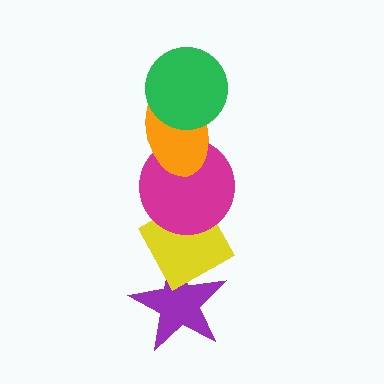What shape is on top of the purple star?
The yellow diamond is on top of the purple star.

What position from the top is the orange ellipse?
The orange ellipse is 2nd from the top.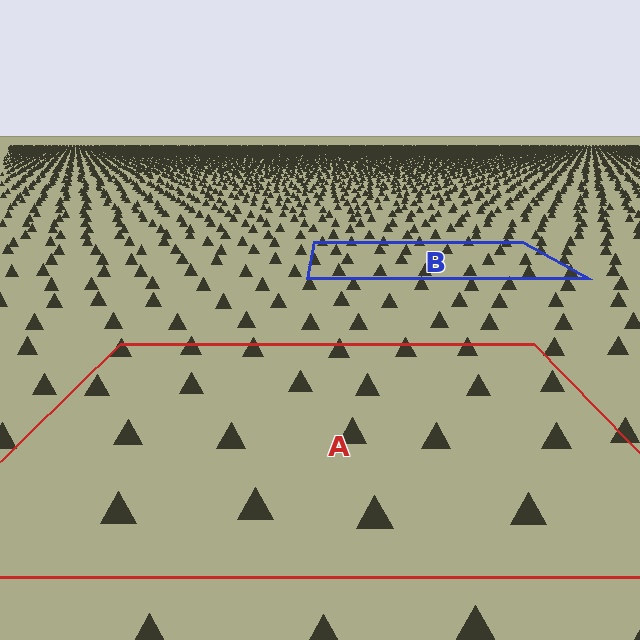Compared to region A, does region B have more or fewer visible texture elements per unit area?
Region B has more texture elements per unit area — they are packed more densely because it is farther away.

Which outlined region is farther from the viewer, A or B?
Region B is farther from the viewer — the texture elements inside it appear smaller and more densely packed.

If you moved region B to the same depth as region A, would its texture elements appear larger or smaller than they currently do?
They would appear larger. At a closer depth, the same texture elements are projected at a bigger on-screen size.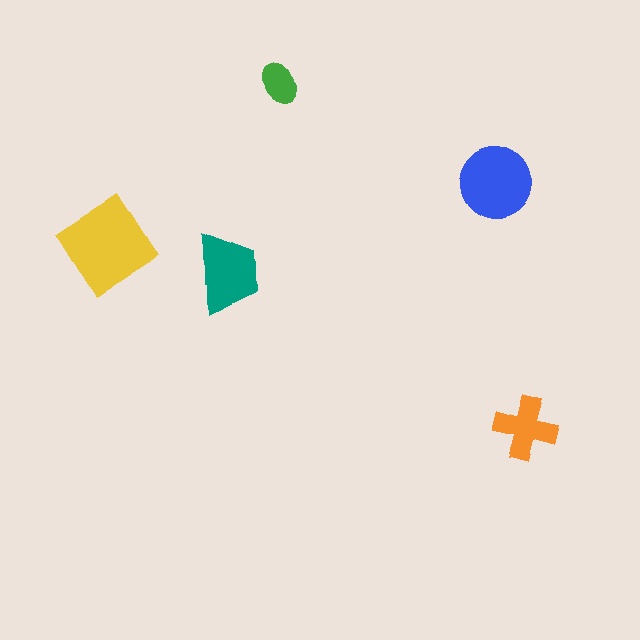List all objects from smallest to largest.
The green ellipse, the orange cross, the teal trapezoid, the blue circle, the yellow diamond.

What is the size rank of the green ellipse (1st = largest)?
5th.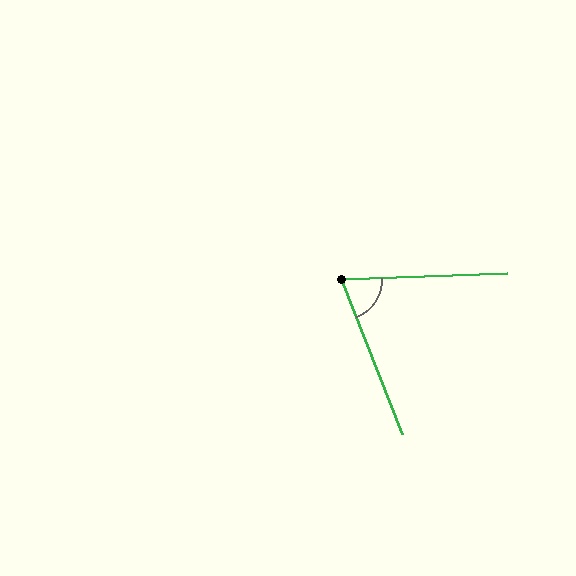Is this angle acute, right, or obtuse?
It is acute.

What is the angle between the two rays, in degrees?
Approximately 71 degrees.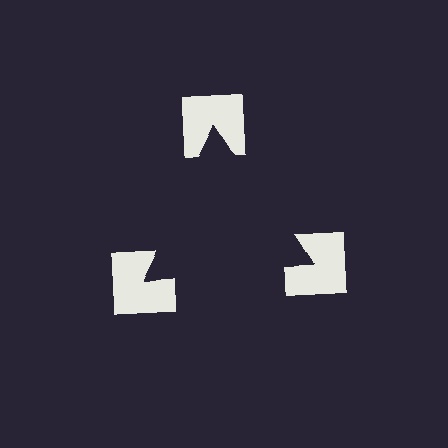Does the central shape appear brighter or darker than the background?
It typically appears slightly darker than the background, even though no actual brightness change is drawn.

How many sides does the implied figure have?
3 sides.